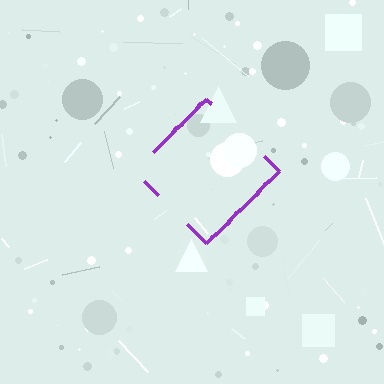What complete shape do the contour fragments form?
The contour fragments form a diamond.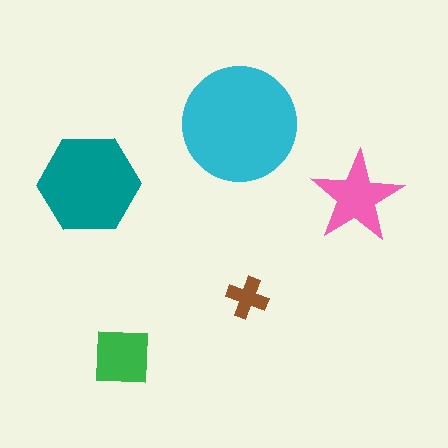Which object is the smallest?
The brown cross.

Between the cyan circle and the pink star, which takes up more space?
The cyan circle.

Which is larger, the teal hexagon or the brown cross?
The teal hexagon.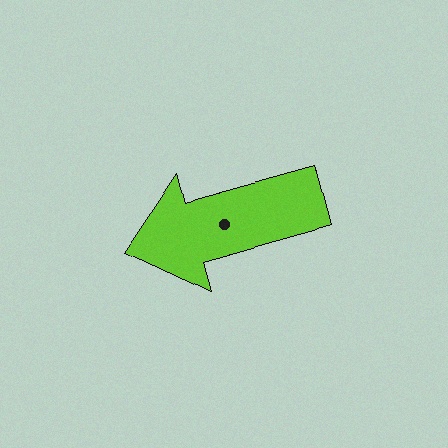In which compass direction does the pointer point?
West.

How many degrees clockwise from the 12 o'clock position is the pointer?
Approximately 255 degrees.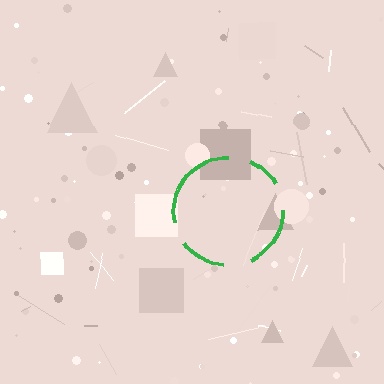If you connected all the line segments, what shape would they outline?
They would outline a circle.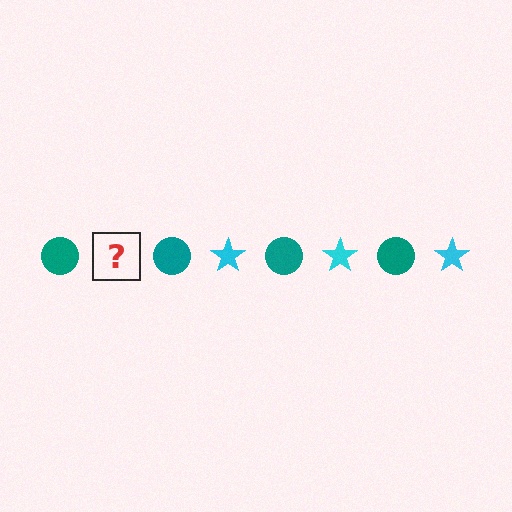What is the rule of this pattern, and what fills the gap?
The rule is that the pattern alternates between teal circle and cyan star. The gap should be filled with a cyan star.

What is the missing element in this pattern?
The missing element is a cyan star.